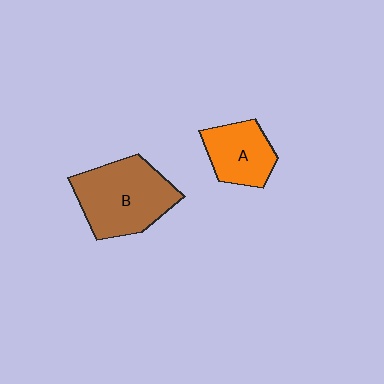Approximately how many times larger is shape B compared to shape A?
Approximately 1.7 times.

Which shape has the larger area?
Shape B (brown).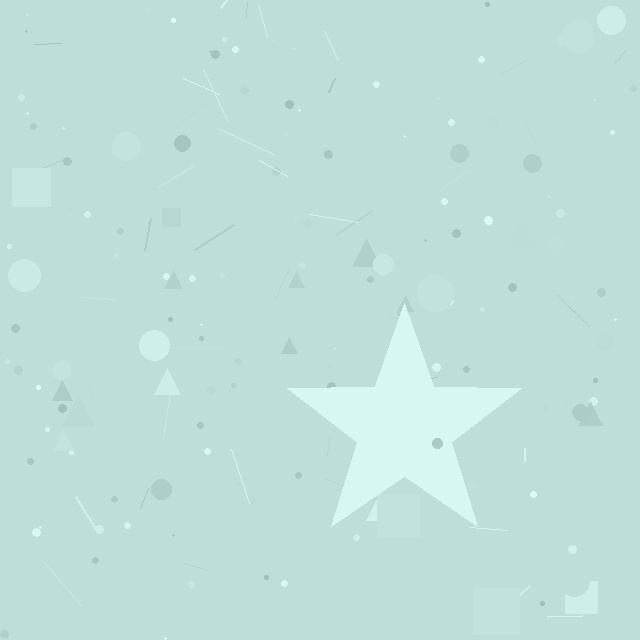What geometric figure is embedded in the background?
A star is embedded in the background.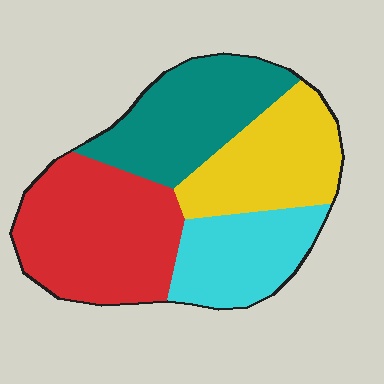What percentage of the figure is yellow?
Yellow covers about 25% of the figure.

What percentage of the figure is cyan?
Cyan covers 19% of the figure.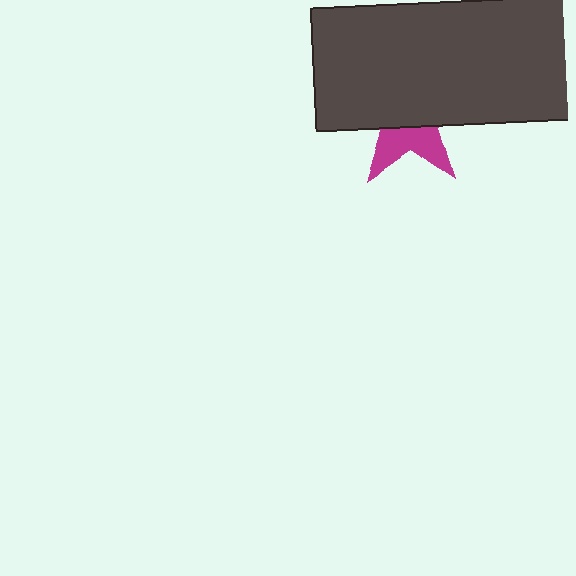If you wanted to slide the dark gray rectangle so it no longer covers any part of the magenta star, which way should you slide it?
Slide it up — that is the most direct way to separate the two shapes.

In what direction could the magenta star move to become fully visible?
The magenta star could move down. That would shift it out from behind the dark gray rectangle entirely.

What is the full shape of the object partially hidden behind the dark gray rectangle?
The partially hidden object is a magenta star.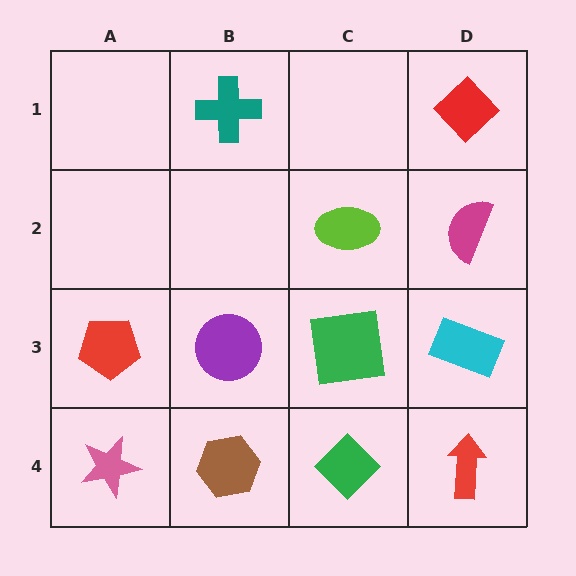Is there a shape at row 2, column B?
No, that cell is empty.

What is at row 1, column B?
A teal cross.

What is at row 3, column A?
A red pentagon.